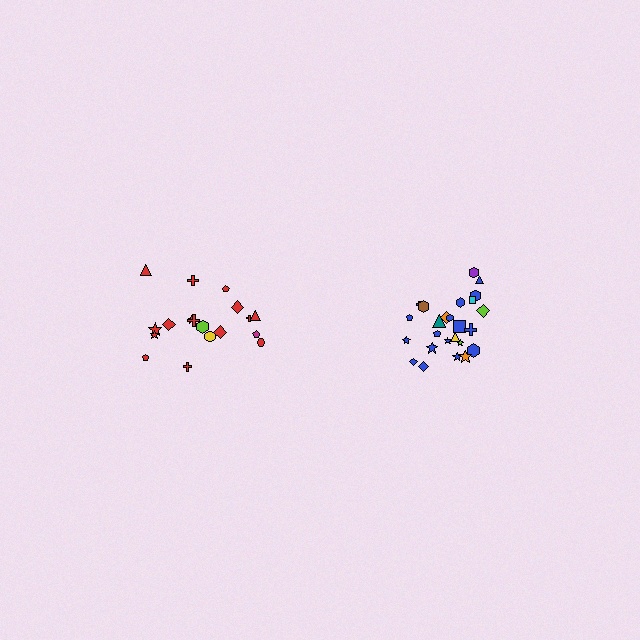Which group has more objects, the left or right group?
The right group.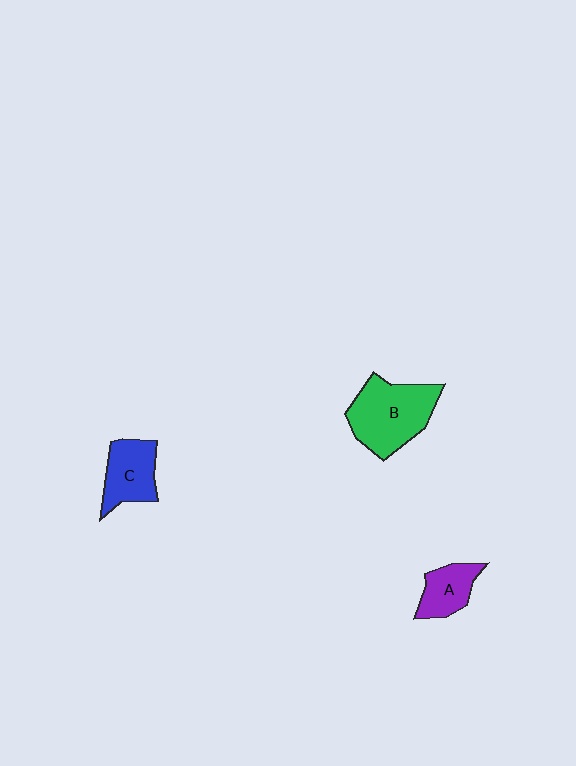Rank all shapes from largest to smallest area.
From largest to smallest: B (green), C (blue), A (purple).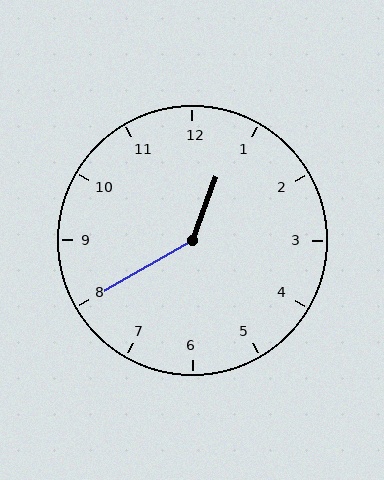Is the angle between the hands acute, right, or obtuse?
It is obtuse.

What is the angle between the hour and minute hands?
Approximately 140 degrees.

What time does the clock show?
12:40.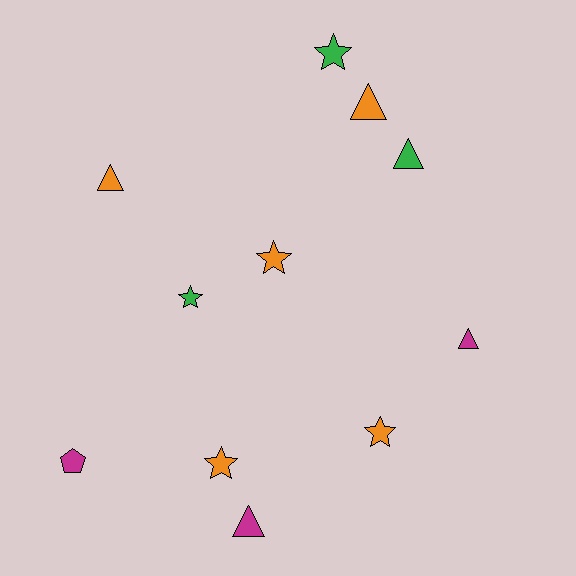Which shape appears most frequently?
Triangle, with 5 objects.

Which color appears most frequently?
Orange, with 5 objects.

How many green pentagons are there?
There are no green pentagons.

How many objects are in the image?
There are 11 objects.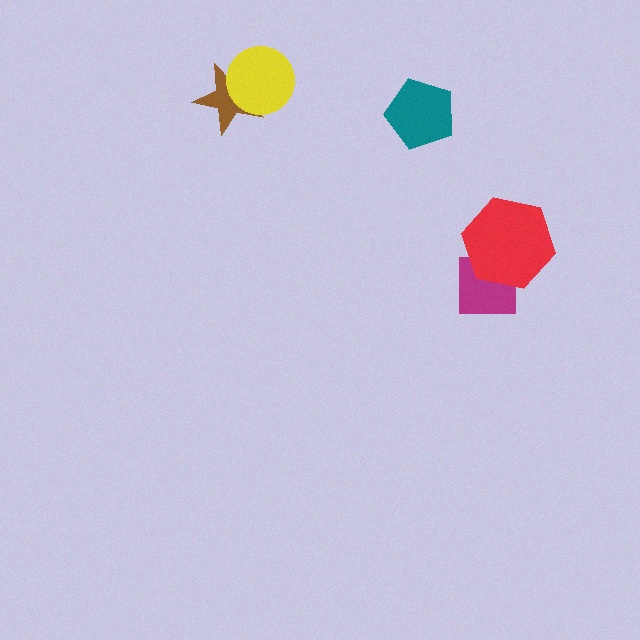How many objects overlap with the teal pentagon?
0 objects overlap with the teal pentagon.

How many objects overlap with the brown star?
1 object overlaps with the brown star.